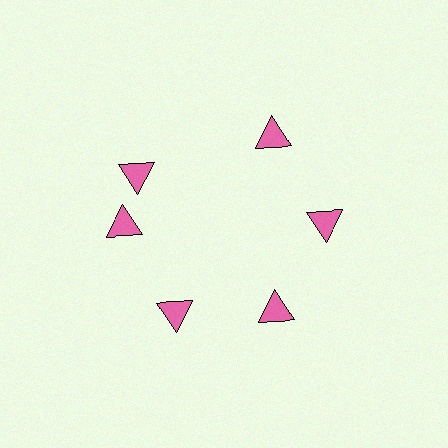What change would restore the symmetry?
The symmetry would be restored by rotating it back into even spacing with its neighbors so that all 6 triangles sit at equal angles and equal distance from the center.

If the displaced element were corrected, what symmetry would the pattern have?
It would have 6-fold rotational symmetry — the pattern would map onto itself every 60 degrees.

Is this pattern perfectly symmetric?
No. The 6 pink triangles are arranged in a ring, but one element near the 11 o'clock position is rotated out of alignment along the ring, breaking the 6-fold rotational symmetry.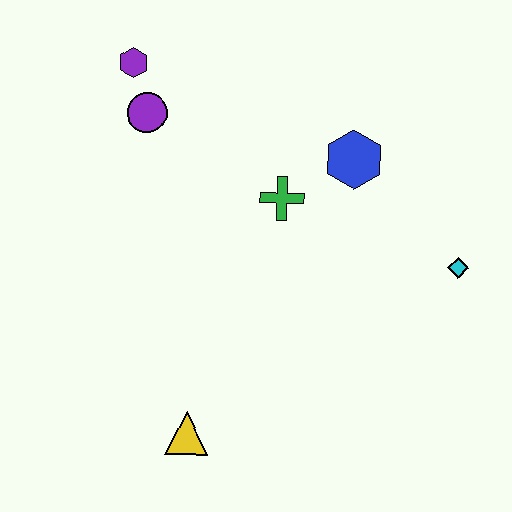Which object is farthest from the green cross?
The yellow triangle is farthest from the green cross.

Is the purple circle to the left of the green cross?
Yes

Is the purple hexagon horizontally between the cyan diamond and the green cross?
No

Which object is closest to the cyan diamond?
The blue hexagon is closest to the cyan diamond.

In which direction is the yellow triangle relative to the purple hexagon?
The yellow triangle is below the purple hexagon.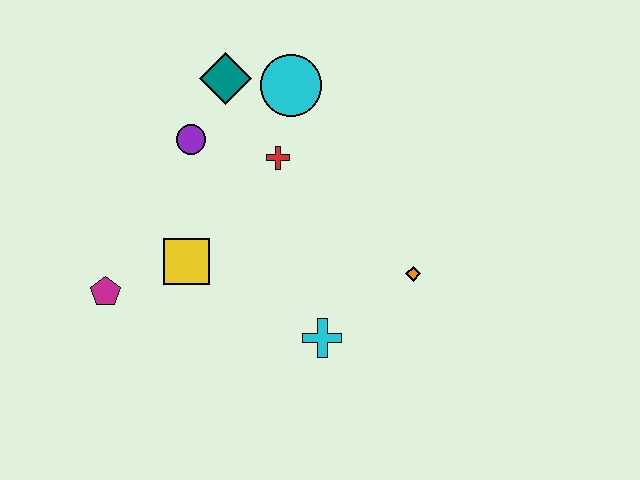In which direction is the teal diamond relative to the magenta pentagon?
The teal diamond is above the magenta pentagon.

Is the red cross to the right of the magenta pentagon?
Yes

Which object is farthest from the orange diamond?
The magenta pentagon is farthest from the orange diamond.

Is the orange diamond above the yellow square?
No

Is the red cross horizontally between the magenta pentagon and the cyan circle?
Yes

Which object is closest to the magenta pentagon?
The yellow square is closest to the magenta pentagon.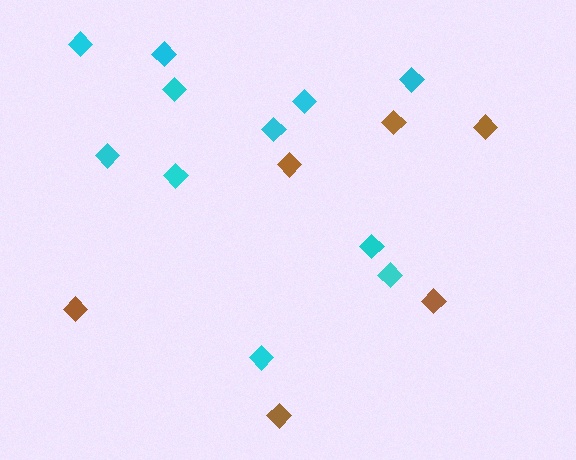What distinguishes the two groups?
There are 2 groups: one group of cyan diamonds (11) and one group of brown diamonds (6).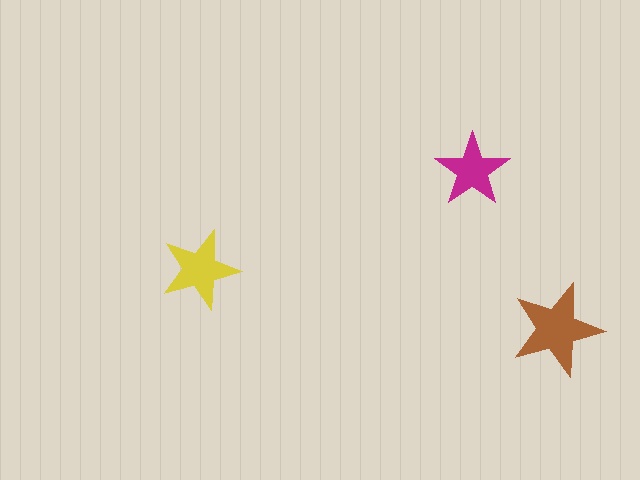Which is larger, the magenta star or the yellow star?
The yellow one.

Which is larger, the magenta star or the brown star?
The brown one.